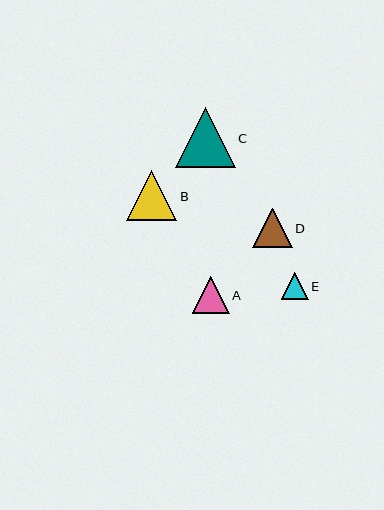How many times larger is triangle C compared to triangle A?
Triangle C is approximately 1.6 times the size of triangle A.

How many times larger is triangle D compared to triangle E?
Triangle D is approximately 1.5 times the size of triangle E.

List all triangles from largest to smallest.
From largest to smallest: C, B, D, A, E.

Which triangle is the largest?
Triangle C is the largest with a size of approximately 59 pixels.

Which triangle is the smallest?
Triangle E is the smallest with a size of approximately 27 pixels.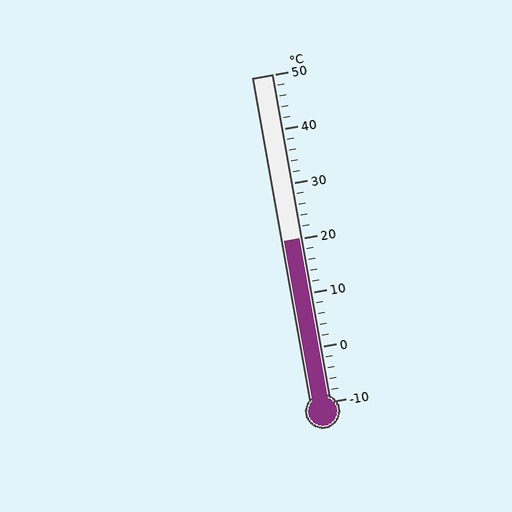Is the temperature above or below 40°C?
The temperature is below 40°C.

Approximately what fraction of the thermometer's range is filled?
The thermometer is filled to approximately 50% of its range.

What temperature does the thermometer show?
The thermometer shows approximately 20°C.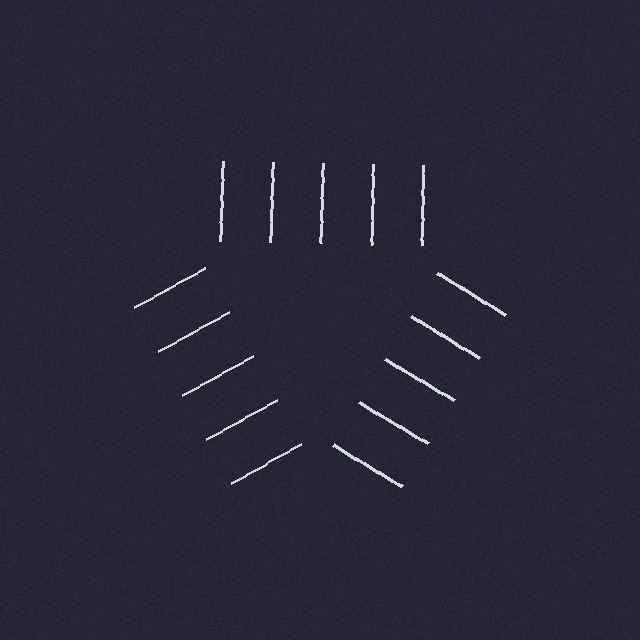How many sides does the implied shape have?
3 sides — the line-ends trace a triangle.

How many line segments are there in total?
15 — 5 along each of the 3 edges.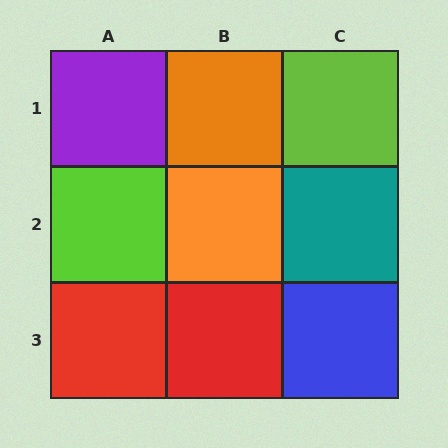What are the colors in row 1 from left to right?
Purple, orange, lime.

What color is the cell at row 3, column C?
Blue.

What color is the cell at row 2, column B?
Orange.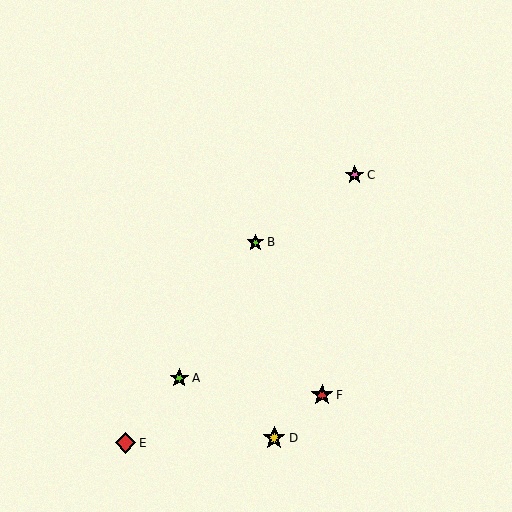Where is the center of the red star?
The center of the red star is at (322, 395).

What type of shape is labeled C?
Shape C is a pink star.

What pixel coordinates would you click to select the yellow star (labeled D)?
Click at (274, 438) to select the yellow star D.